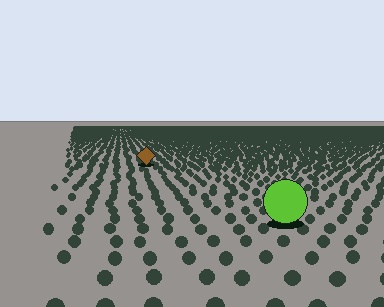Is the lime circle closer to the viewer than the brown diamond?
Yes. The lime circle is closer — you can tell from the texture gradient: the ground texture is coarser near it.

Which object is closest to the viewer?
The lime circle is closest. The texture marks near it are larger and more spread out.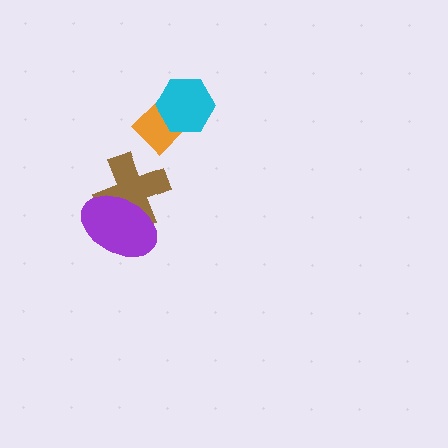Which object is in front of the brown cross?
The purple ellipse is in front of the brown cross.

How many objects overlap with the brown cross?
1 object overlaps with the brown cross.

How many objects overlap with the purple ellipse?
1 object overlaps with the purple ellipse.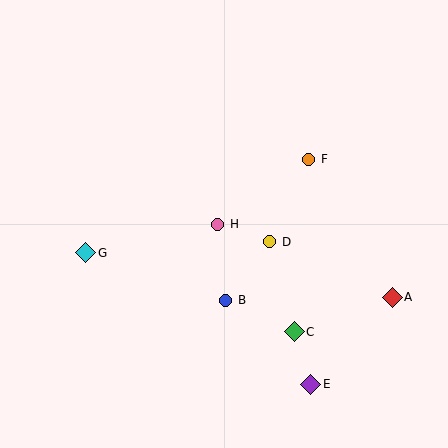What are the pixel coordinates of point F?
Point F is at (309, 159).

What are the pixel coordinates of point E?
Point E is at (311, 384).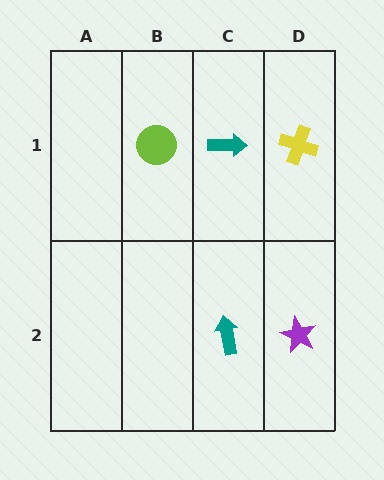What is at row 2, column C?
A teal arrow.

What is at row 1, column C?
A teal arrow.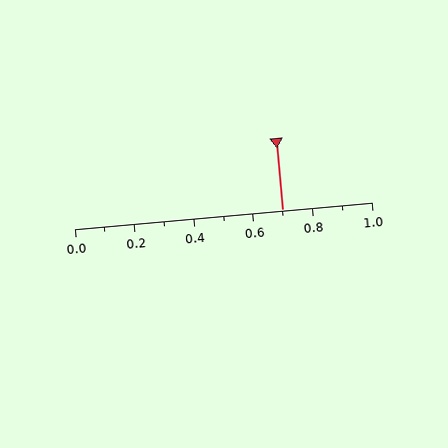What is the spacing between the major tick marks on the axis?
The major ticks are spaced 0.2 apart.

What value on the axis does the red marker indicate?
The marker indicates approximately 0.7.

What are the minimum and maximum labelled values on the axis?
The axis runs from 0.0 to 1.0.